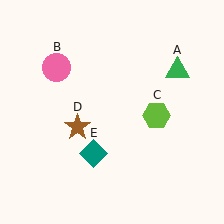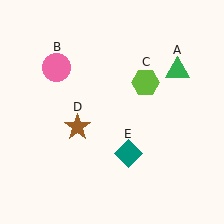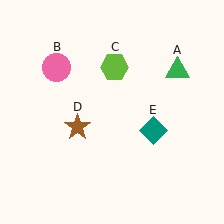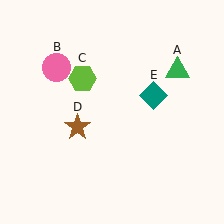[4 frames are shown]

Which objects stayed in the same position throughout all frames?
Green triangle (object A) and pink circle (object B) and brown star (object D) remained stationary.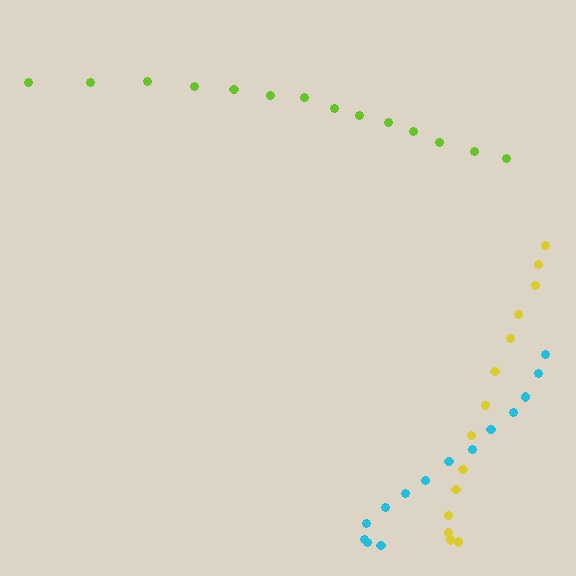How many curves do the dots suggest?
There are 3 distinct paths.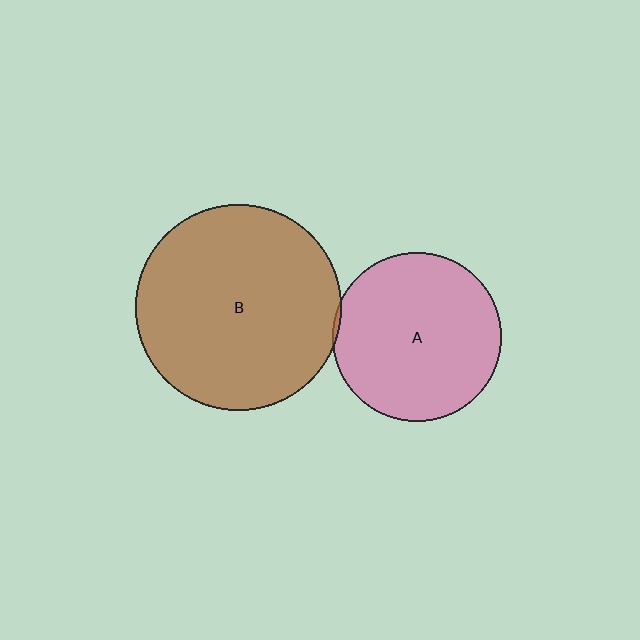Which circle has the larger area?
Circle B (brown).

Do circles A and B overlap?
Yes.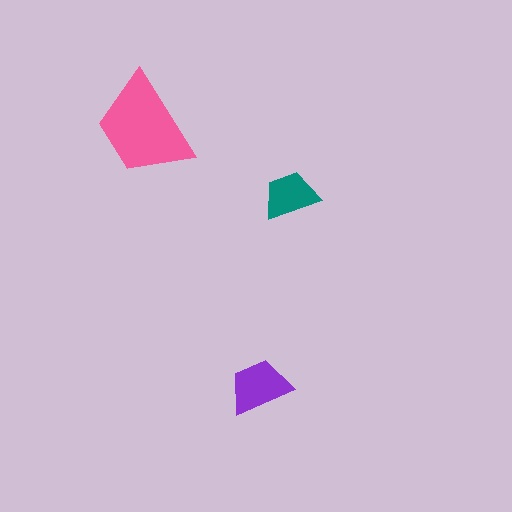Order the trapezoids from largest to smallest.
the pink one, the purple one, the teal one.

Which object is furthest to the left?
The pink trapezoid is leftmost.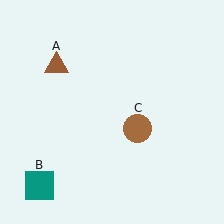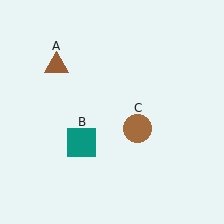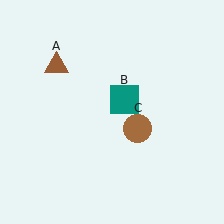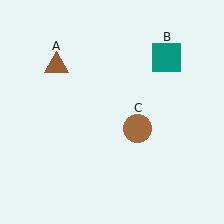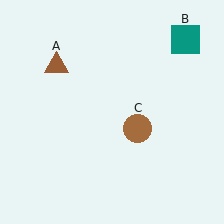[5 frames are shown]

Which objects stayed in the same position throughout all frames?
Brown triangle (object A) and brown circle (object C) remained stationary.